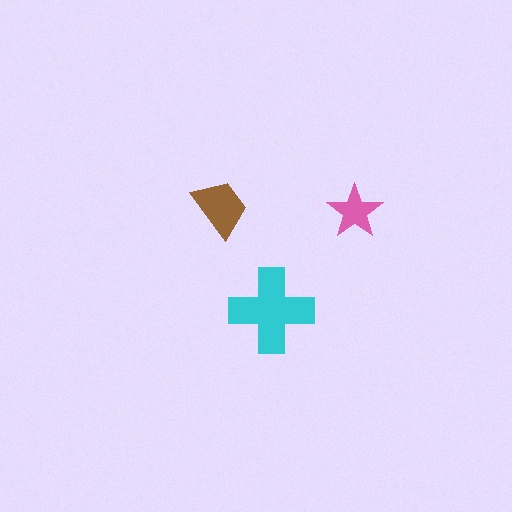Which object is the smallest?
The pink star.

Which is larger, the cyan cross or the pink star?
The cyan cross.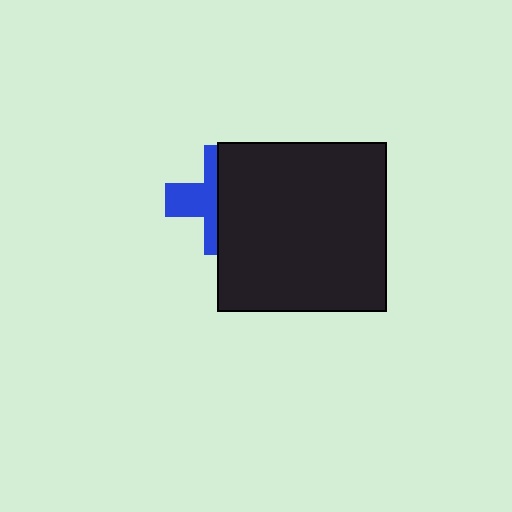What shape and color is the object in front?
The object in front is a black square.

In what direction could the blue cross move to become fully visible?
The blue cross could move left. That would shift it out from behind the black square entirely.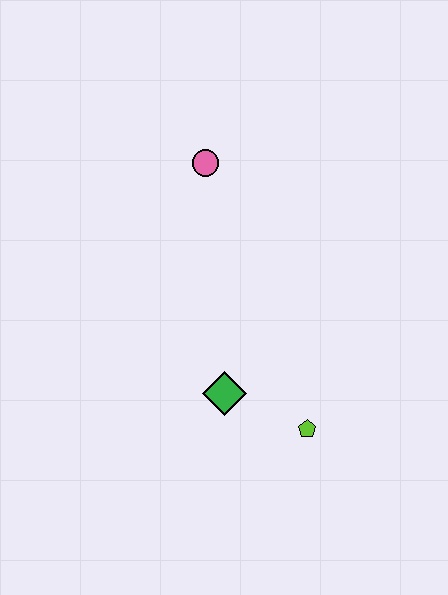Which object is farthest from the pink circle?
The lime pentagon is farthest from the pink circle.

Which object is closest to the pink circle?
The green diamond is closest to the pink circle.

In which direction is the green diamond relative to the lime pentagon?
The green diamond is to the left of the lime pentagon.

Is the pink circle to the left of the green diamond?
Yes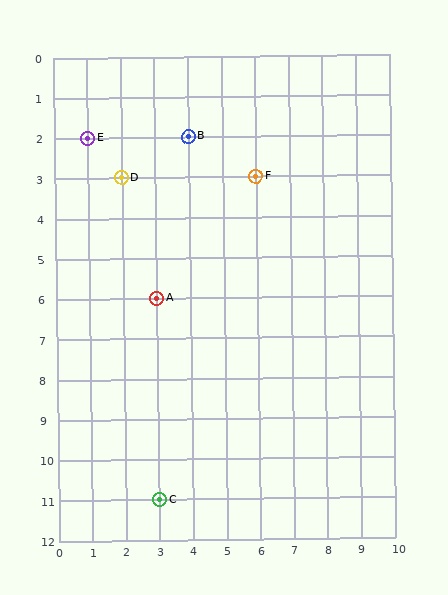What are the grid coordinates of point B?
Point B is at grid coordinates (4, 2).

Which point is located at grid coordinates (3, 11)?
Point C is at (3, 11).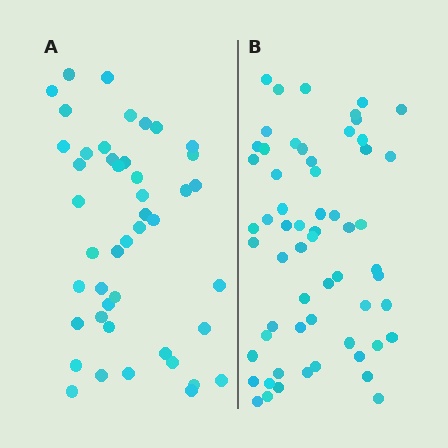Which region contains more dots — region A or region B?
Region B (the right region) has more dots.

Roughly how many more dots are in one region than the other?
Region B has approximately 15 more dots than region A.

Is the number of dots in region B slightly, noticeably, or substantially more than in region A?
Region B has noticeably more, but not dramatically so. The ratio is roughly 1.3 to 1.